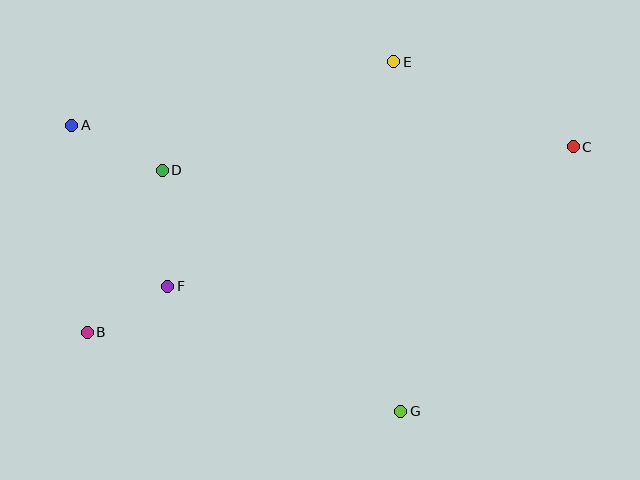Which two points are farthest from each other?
Points B and C are farthest from each other.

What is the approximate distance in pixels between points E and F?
The distance between E and F is approximately 319 pixels.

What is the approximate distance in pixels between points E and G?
The distance between E and G is approximately 350 pixels.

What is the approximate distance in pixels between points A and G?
The distance between A and G is approximately 436 pixels.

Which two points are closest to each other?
Points B and F are closest to each other.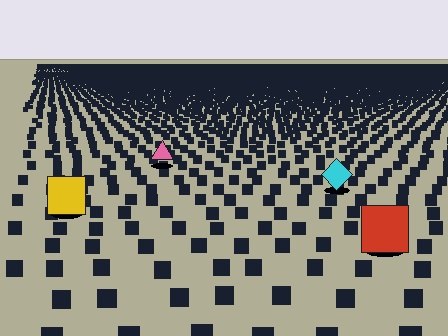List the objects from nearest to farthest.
From nearest to farthest: the red square, the yellow square, the cyan diamond, the pink triangle.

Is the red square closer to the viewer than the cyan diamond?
Yes. The red square is closer — you can tell from the texture gradient: the ground texture is coarser near it.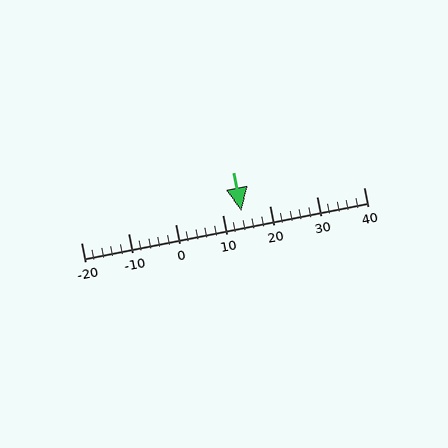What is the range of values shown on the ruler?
The ruler shows values from -20 to 40.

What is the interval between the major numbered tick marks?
The major tick marks are spaced 10 units apart.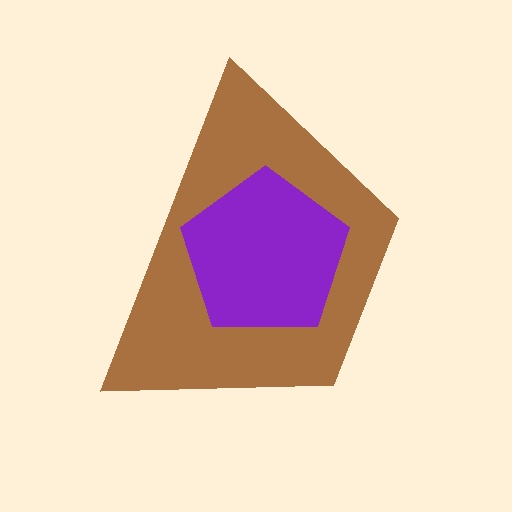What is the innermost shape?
The purple pentagon.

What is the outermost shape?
The brown trapezoid.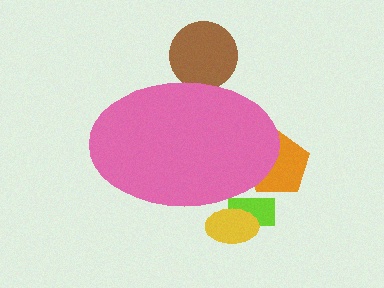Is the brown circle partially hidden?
Yes, the brown circle is partially hidden behind the pink ellipse.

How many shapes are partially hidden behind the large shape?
4 shapes are partially hidden.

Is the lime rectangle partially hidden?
Yes, the lime rectangle is partially hidden behind the pink ellipse.